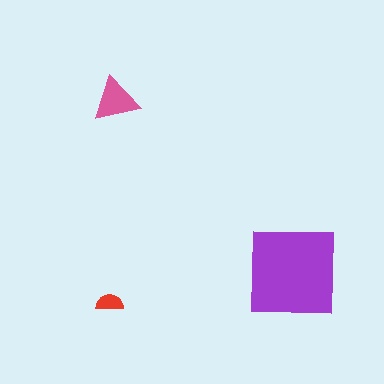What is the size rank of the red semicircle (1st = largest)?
3rd.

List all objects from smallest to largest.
The red semicircle, the pink triangle, the purple square.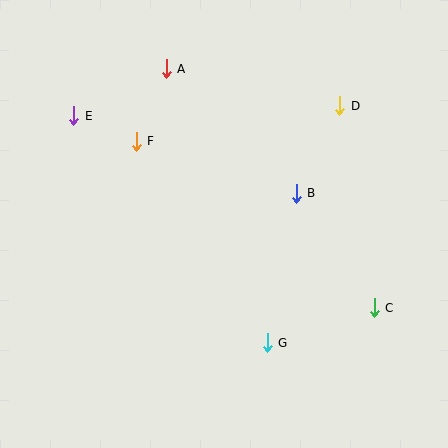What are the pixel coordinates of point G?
Point G is at (267, 343).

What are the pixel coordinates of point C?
Point C is at (374, 308).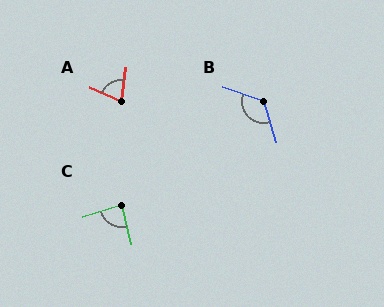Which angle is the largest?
B, at approximately 125 degrees.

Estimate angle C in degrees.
Approximately 86 degrees.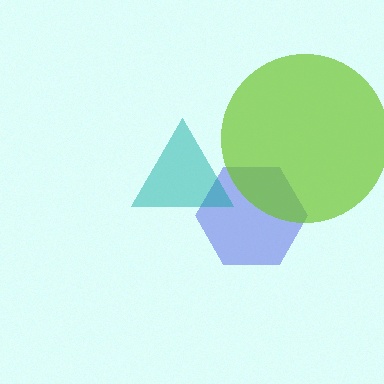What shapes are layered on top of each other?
The layered shapes are: a blue hexagon, a teal triangle, a lime circle.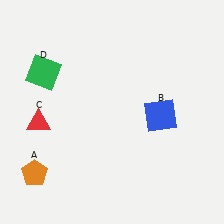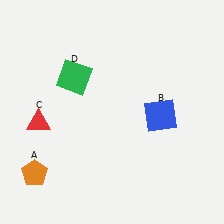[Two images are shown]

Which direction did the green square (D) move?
The green square (D) moved right.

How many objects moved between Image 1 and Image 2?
1 object moved between the two images.